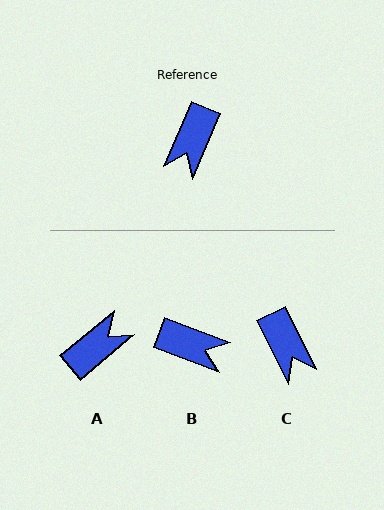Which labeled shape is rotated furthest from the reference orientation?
A, about 153 degrees away.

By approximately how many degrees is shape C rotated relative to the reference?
Approximately 49 degrees counter-clockwise.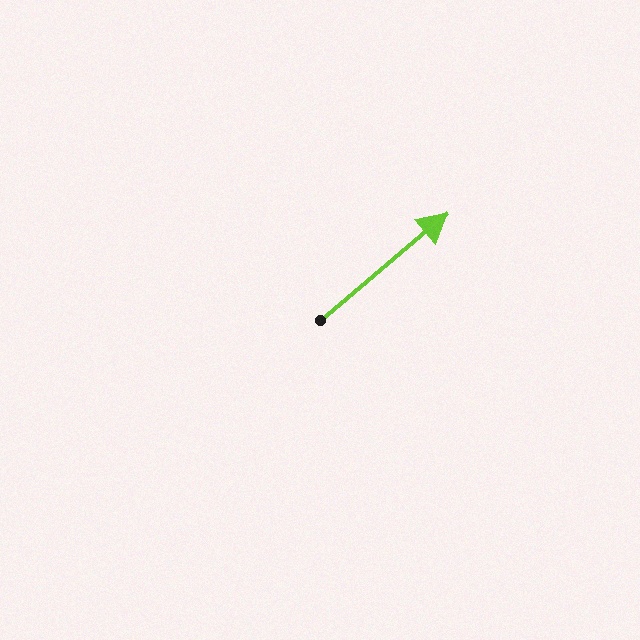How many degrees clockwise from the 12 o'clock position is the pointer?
Approximately 50 degrees.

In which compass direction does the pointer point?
Northeast.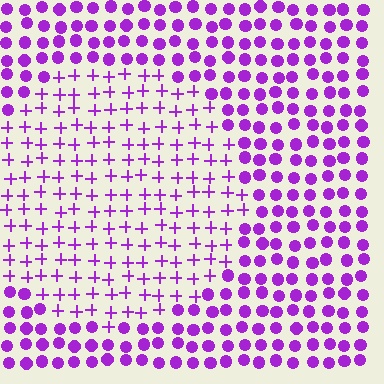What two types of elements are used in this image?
The image uses plus signs inside the circle region and circles outside it.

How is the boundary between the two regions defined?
The boundary is defined by a change in element shape: plus signs inside vs. circles outside. All elements share the same color and spacing.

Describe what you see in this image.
The image is filled with small purple elements arranged in a uniform grid. A circle-shaped region contains plus signs, while the surrounding area contains circles. The boundary is defined purely by the change in element shape.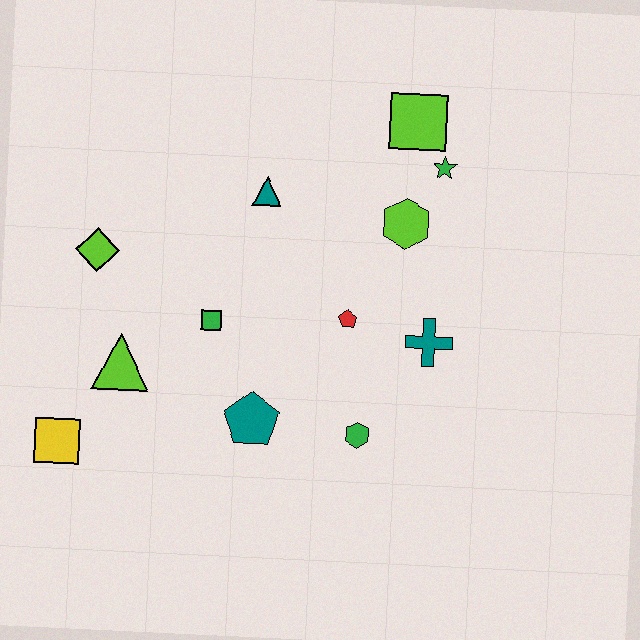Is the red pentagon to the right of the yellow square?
Yes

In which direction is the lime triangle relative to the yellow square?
The lime triangle is above the yellow square.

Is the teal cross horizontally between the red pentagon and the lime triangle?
No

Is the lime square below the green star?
No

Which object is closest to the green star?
The lime square is closest to the green star.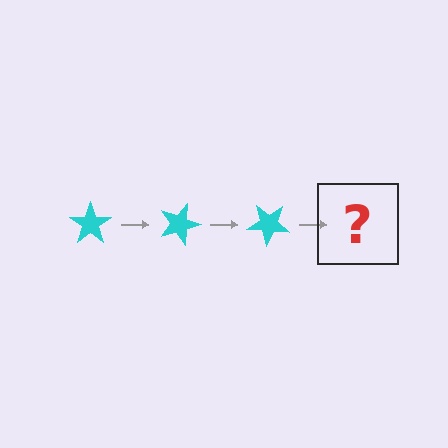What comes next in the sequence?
The next element should be a cyan star rotated 60 degrees.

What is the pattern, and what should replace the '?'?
The pattern is that the star rotates 20 degrees each step. The '?' should be a cyan star rotated 60 degrees.